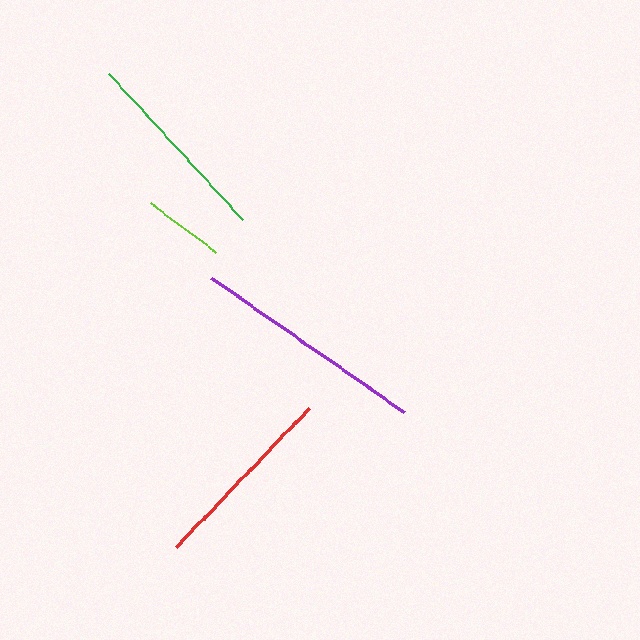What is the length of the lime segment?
The lime segment is approximately 82 pixels long.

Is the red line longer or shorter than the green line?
The green line is longer than the red line.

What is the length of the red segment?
The red segment is approximately 192 pixels long.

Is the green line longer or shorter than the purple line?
The purple line is longer than the green line.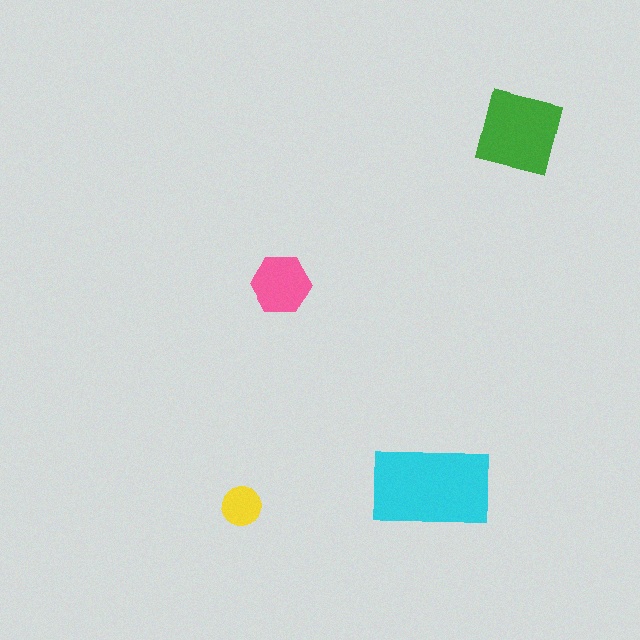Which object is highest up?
The green square is topmost.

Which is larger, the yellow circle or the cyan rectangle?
The cyan rectangle.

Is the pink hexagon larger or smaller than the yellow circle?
Larger.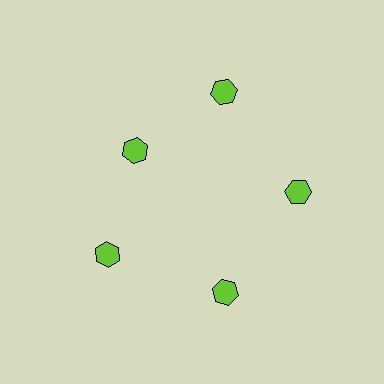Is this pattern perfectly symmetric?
No. The 5 lime hexagons are arranged in a ring, but one element near the 10 o'clock position is pulled inward toward the center, breaking the 5-fold rotational symmetry.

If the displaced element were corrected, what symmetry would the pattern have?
It would have 5-fold rotational symmetry — the pattern would map onto itself every 72 degrees.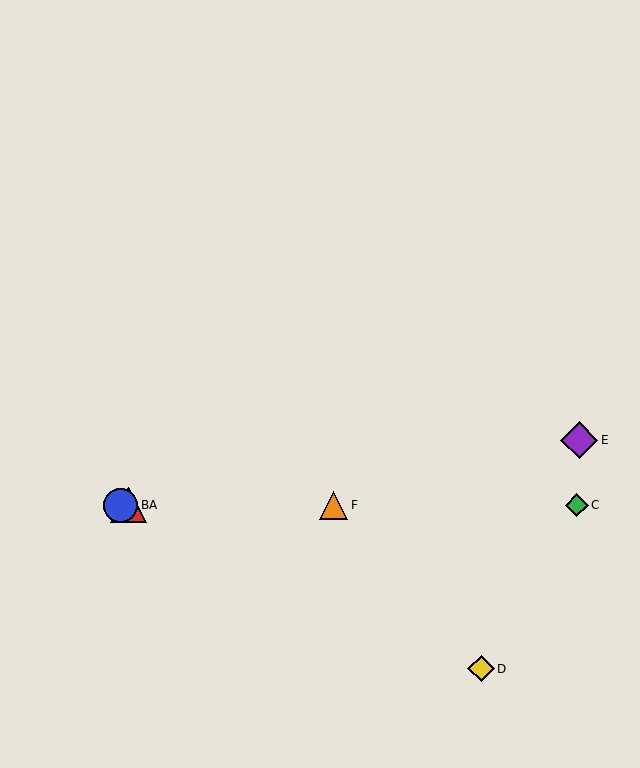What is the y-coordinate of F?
Object F is at y≈505.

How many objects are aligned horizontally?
4 objects (A, B, C, F) are aligned horizontally.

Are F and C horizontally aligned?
Yes, both are at y≈505.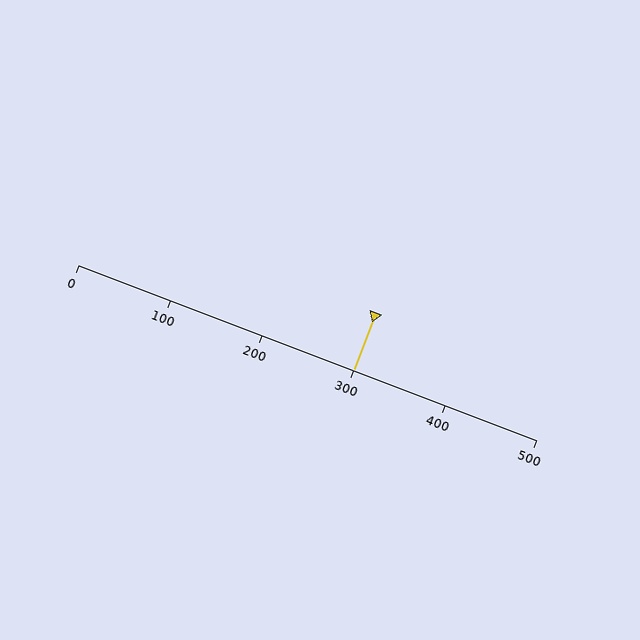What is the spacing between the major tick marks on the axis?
The major ticks are spaced 100 apart.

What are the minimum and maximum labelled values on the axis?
The axis runs from 0 to 500.